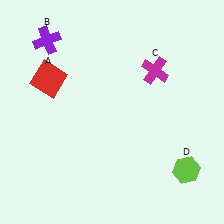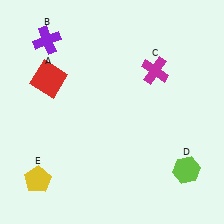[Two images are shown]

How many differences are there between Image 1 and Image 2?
There is 1 difference between the two images.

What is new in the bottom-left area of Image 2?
A yellow pentagon (E) was added in the bottom-left area of Image 2.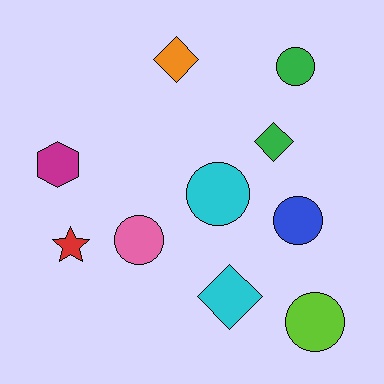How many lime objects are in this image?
There is 1 lime object.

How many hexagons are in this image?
There is 1 hexagon.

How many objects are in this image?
There are 10 objects.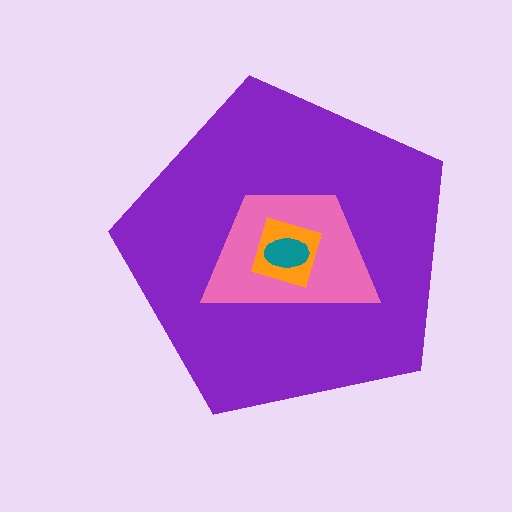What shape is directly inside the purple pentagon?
The pink trapezoid.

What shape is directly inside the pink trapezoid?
The orange square.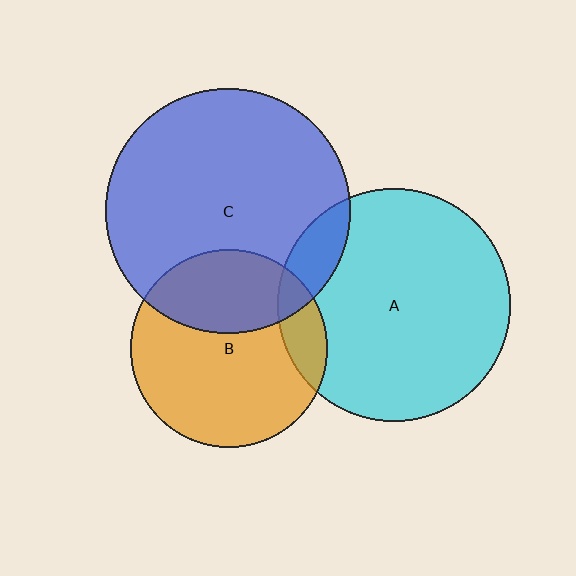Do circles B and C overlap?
Yes.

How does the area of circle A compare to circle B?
Approximately 1.4 times.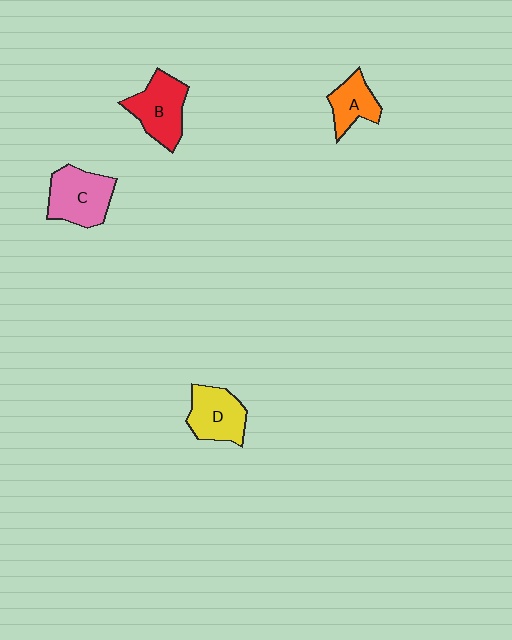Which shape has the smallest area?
Shape A (orange).